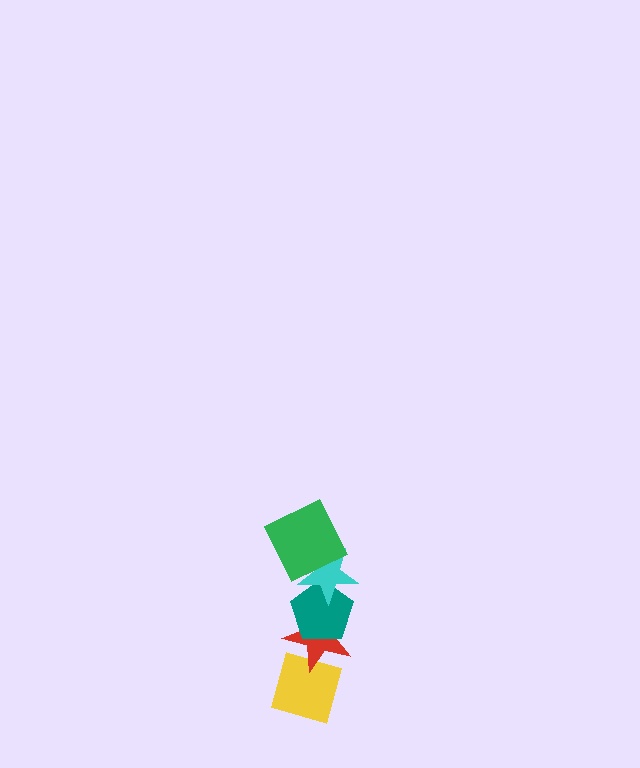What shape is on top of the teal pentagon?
The cyan star is on top of the teal pentagon.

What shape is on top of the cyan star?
The green square is on top of the cyan star.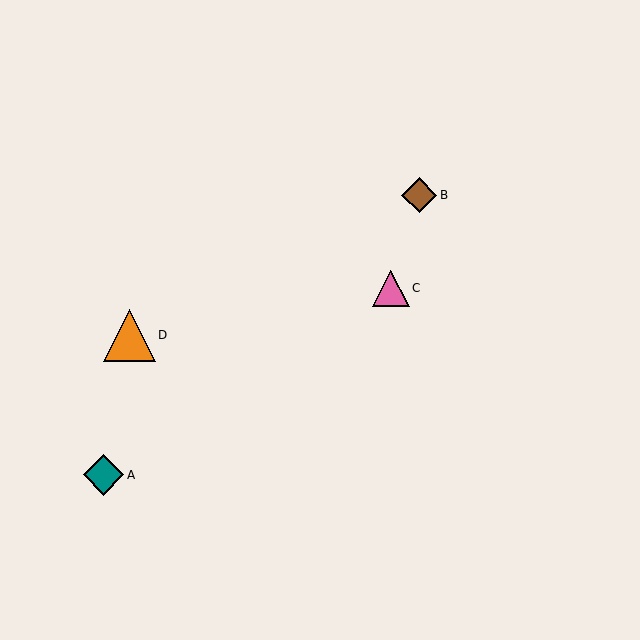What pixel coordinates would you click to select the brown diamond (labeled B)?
Click at (419, 195) to select the brown diamond B.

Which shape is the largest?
The orange triangle (labeled D) is the largest.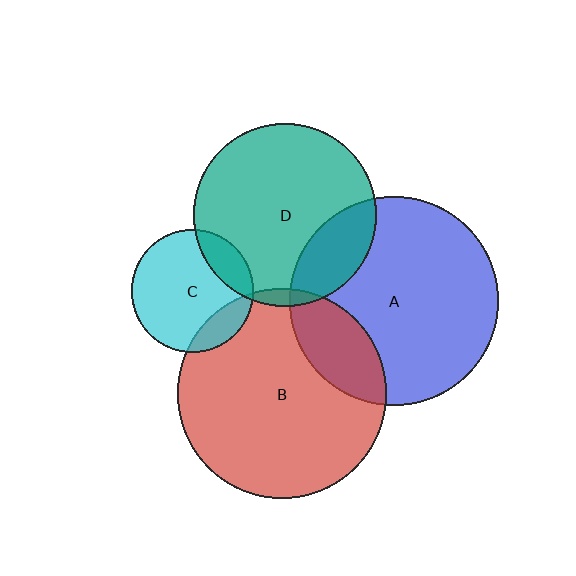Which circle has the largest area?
Circle B (red).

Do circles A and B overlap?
Yes.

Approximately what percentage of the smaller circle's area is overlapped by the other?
Approximately 20%.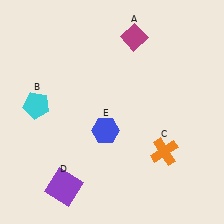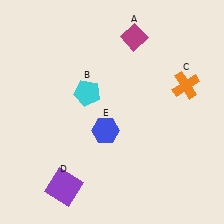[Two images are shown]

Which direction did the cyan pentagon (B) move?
The cyan pentagon (B) moved right.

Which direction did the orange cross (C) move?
The orange cross (C) moved up.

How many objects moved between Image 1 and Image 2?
2 objects moved between the two images.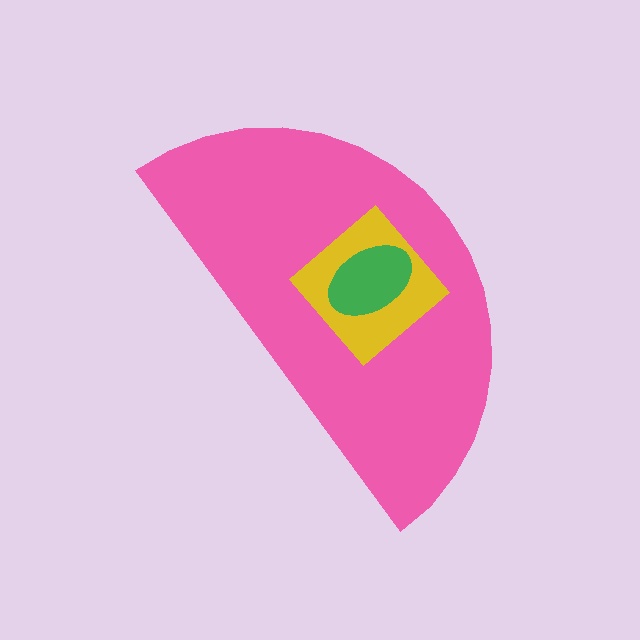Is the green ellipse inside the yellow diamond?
Yes.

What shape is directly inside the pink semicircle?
The yellow diamond.